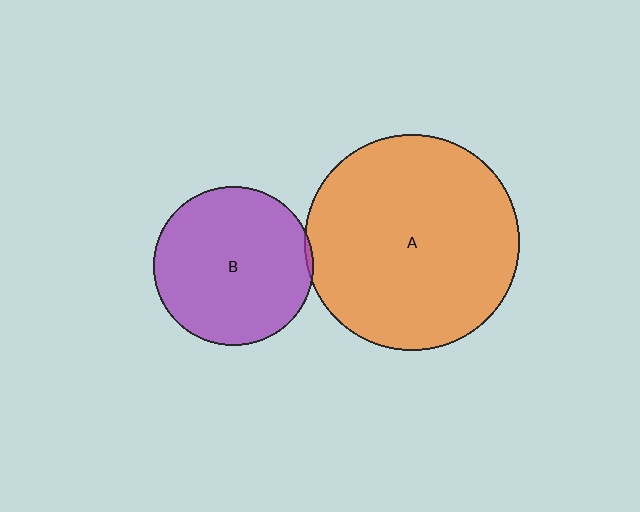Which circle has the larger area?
Circle A (orange).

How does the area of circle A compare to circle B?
Approximately 1.8 times.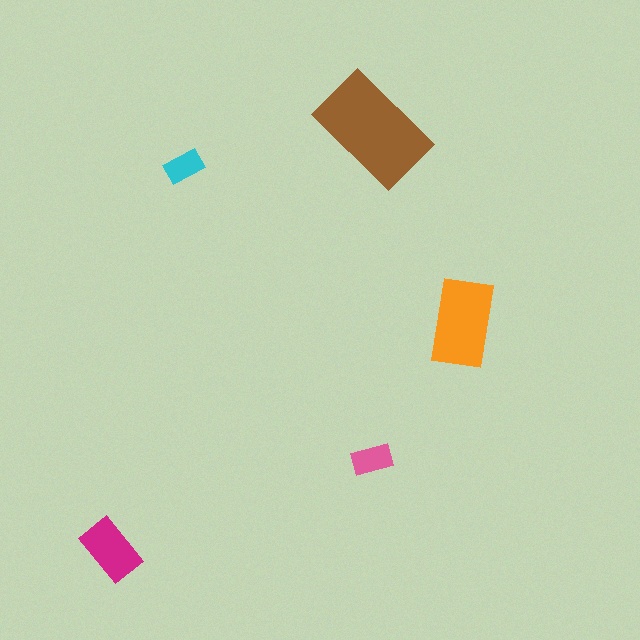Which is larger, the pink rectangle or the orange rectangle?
The orange one.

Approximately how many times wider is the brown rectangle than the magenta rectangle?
About 2 times wider.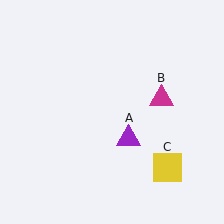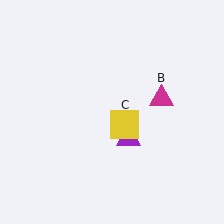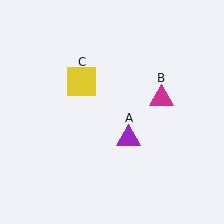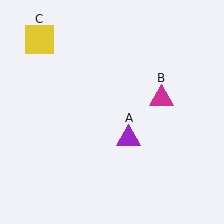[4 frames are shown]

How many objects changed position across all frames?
1 object changed position: yellow square (object C).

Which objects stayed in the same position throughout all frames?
Purple triangle (object A) and magenta triangle (object B) remained stationary.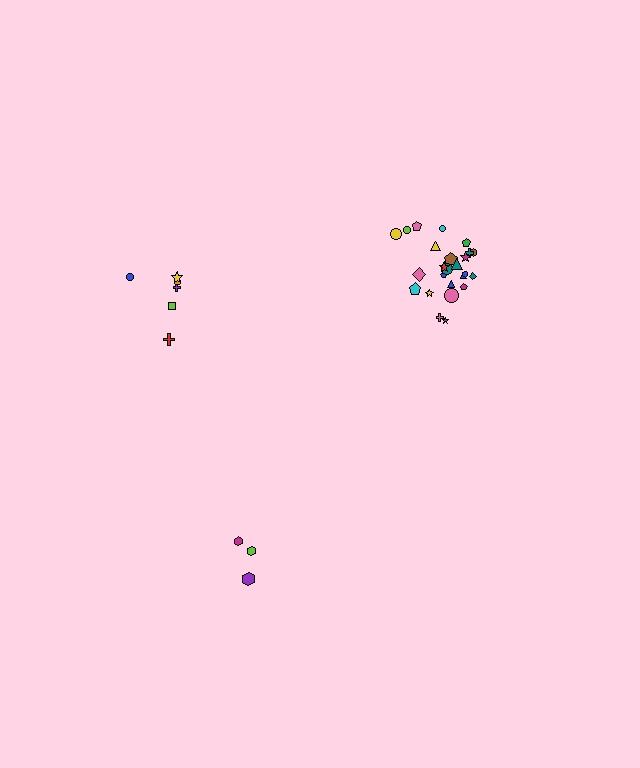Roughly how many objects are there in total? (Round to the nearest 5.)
Roughly 35 objects in total.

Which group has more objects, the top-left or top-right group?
The top-right group.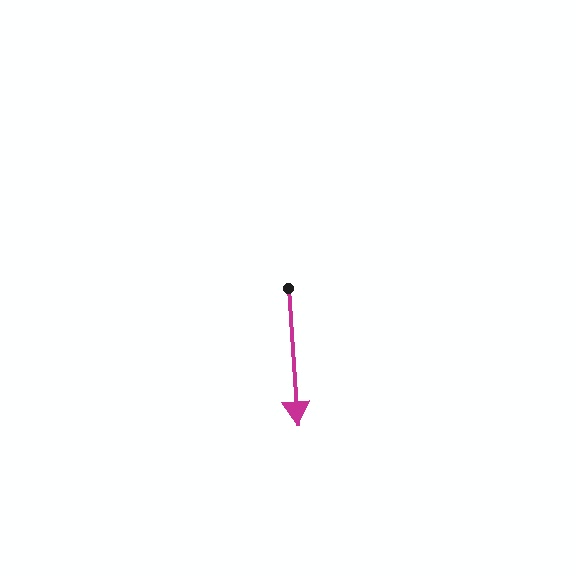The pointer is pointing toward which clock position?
Roughly 6 o'clock.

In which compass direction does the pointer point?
South.